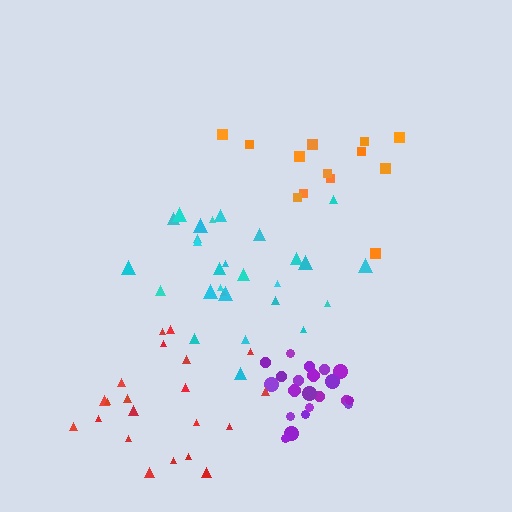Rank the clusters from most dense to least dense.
purple, red, cyan, orange.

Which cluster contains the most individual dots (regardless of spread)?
Cyan (28).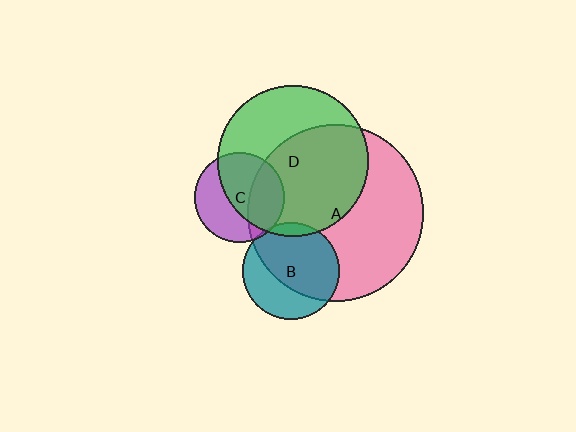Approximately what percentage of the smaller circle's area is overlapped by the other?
Approximately 55%.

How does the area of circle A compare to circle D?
Approximately 1.4 times.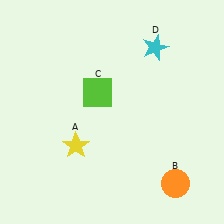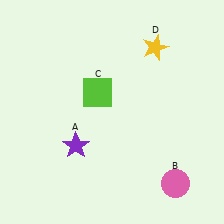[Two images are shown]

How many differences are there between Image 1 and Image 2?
There are 3 differences between the two images.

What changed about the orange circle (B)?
In Image 1, B is orange. In Image 2, it changed to pink.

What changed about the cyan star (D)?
In Image 1, D is cyan. In Image 2, it changed to yellow.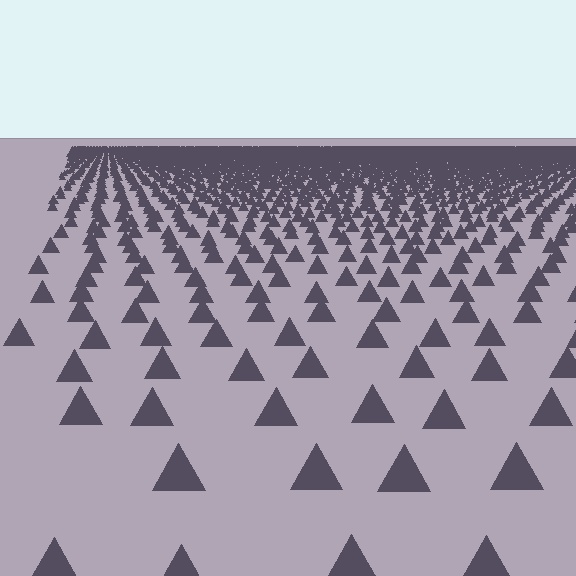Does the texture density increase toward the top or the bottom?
Density increases toward the top.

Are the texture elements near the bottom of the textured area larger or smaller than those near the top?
Larger. Near the bottom, elements are closer to the viewer and appear at a bigger on-screen size.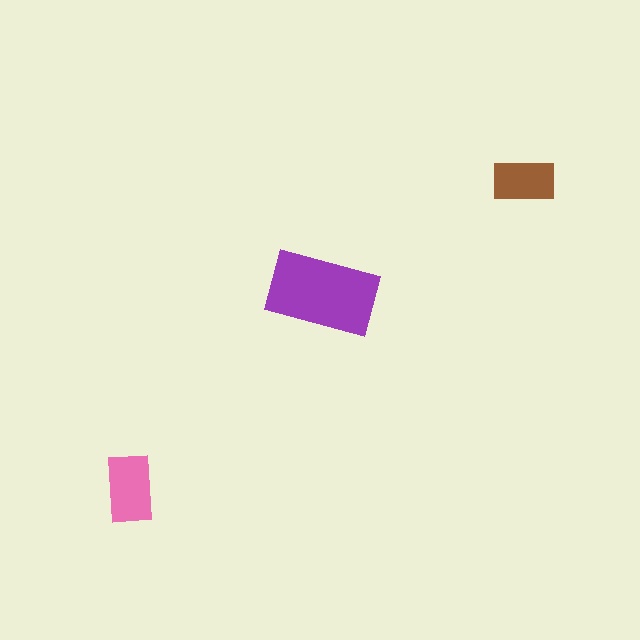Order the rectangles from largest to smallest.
the purple one, the pink one, the brown one.